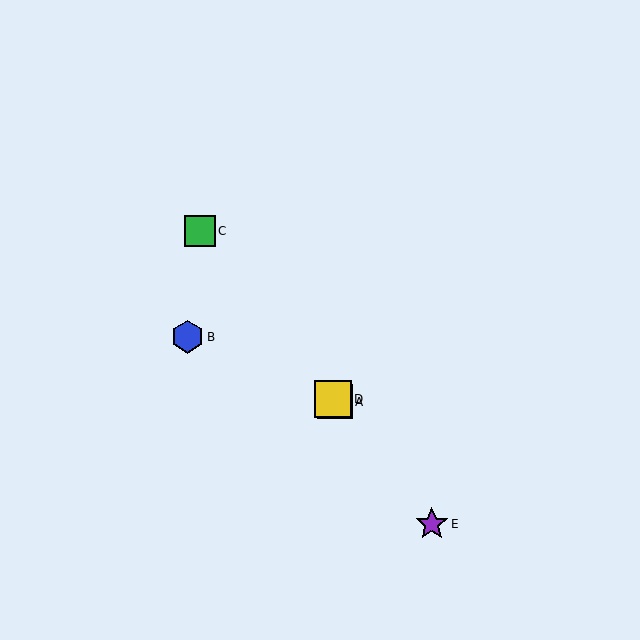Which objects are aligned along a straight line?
Objects A, C, D, E are aligned along a straight line.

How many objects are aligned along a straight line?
4 objects (A, C, D, E) are aligned along a straight line.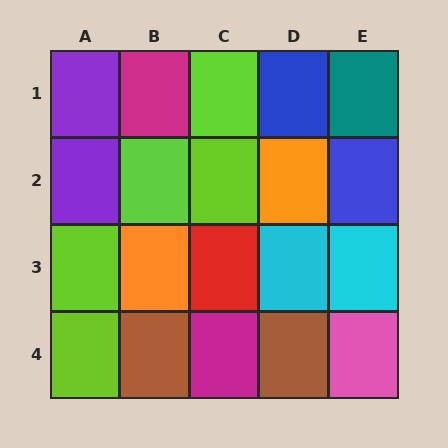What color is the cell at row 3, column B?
Orange.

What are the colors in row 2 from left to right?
Purple, lime, lime, orange, blue.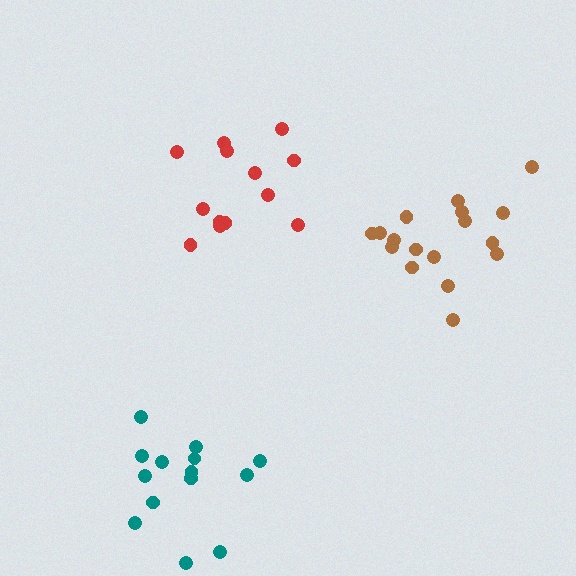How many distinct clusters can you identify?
There are 3 distinct clusters.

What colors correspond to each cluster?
The clusters are colored: brown, teal, red.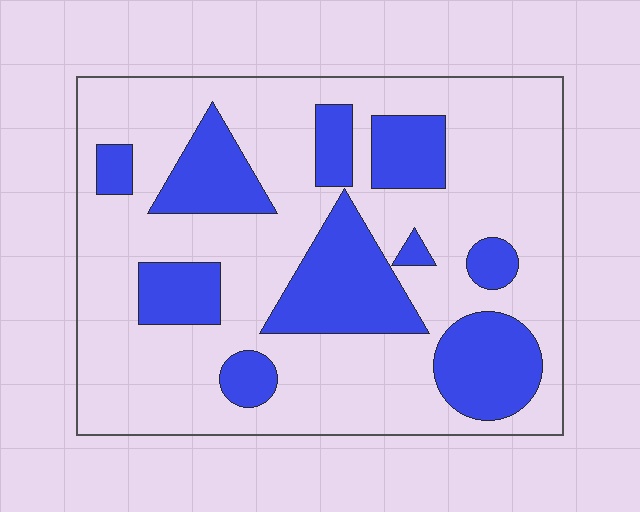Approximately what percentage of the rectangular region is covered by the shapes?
Approximately 30%.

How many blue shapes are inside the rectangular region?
10.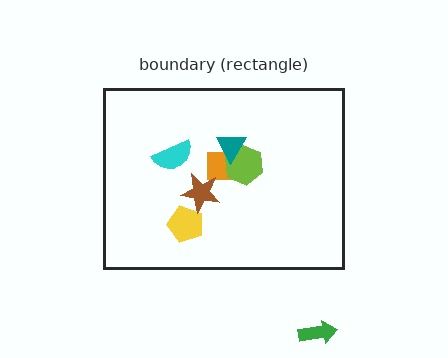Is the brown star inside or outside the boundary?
Inside.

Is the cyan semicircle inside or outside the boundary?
Inside.